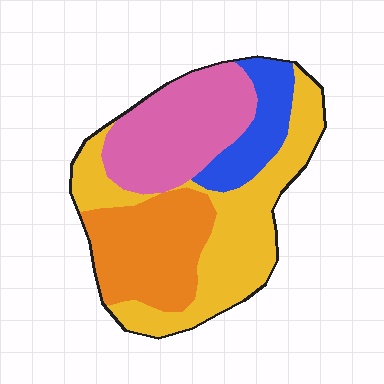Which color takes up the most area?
Yellow, at roughly 35%.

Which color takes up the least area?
Blue, at roughly 15%.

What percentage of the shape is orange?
Orange covers 25% of the shape.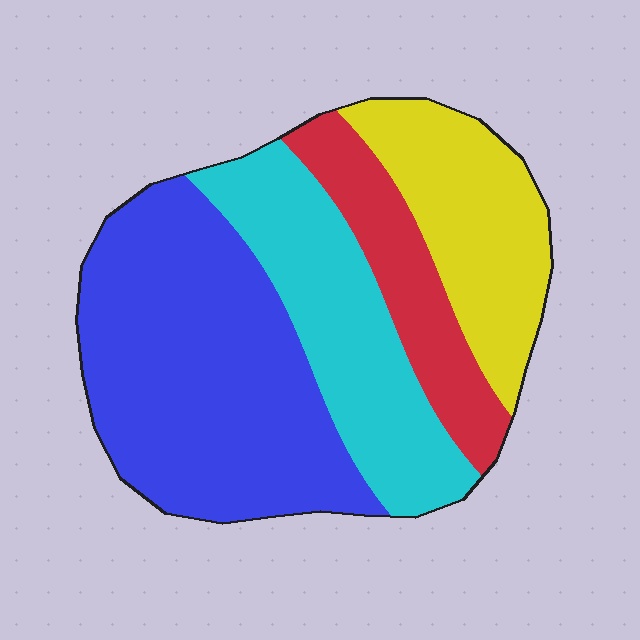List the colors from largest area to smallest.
From largest to smallest: blue, cyan, yellow, red.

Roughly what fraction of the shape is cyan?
Cyan takes up less than a quarter of the shape.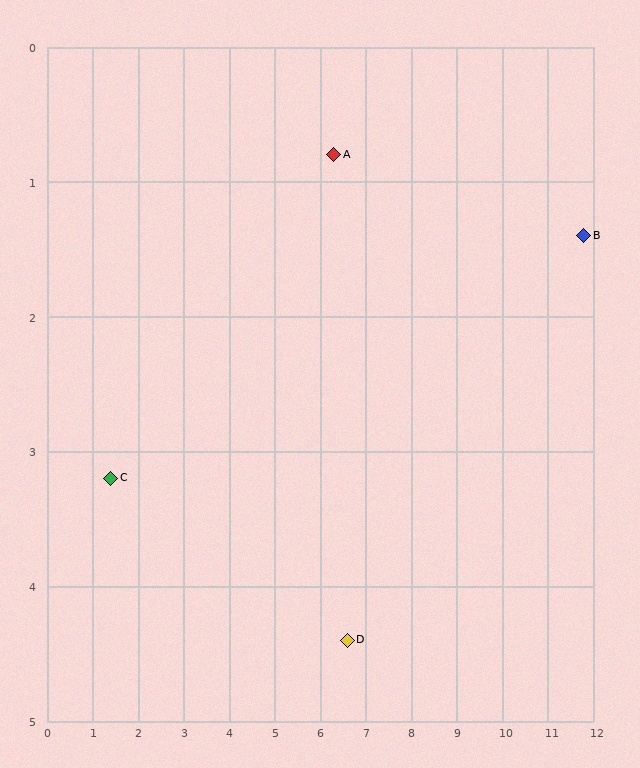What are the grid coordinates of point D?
Point D is at approximately (6.6, 4.4).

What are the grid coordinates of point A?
Point A is at approximately (6.3, 0.8).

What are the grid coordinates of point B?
Point B is at approximately (11.8, 1.4).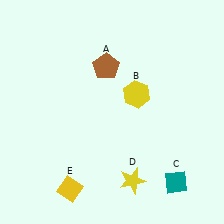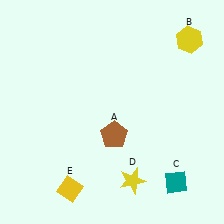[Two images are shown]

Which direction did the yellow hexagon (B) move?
The yellow hexagon (B) moved up.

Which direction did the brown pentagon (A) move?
The brown pentagon (A) moved down.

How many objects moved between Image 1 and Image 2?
2 objects moved between the two images.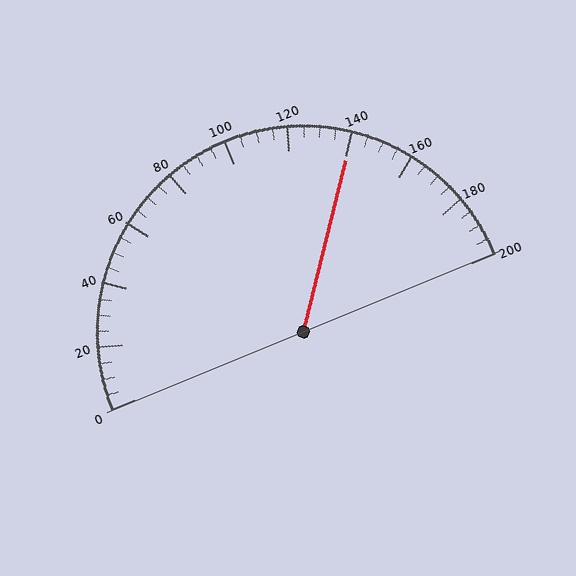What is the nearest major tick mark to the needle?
The nearest major tick mark is 140.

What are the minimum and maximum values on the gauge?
The gauge ranges from 0 to 200.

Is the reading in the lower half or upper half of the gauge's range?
The reading is in the upper half of the range (0 to 200).